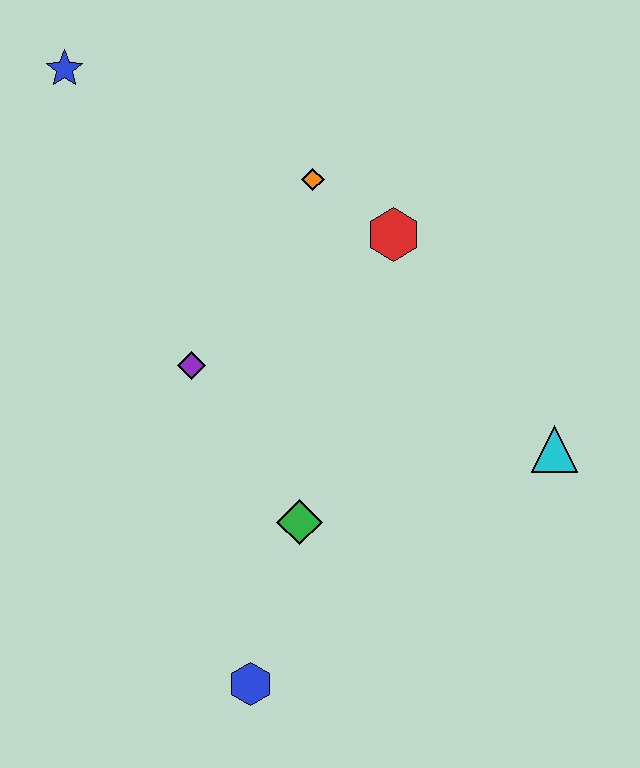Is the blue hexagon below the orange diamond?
Yes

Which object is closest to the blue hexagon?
The green diamond is closest to the blue hexagon.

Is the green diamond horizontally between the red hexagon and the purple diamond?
Yes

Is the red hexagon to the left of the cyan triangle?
Yes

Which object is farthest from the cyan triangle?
The blue star is farthest from the cyan triangle.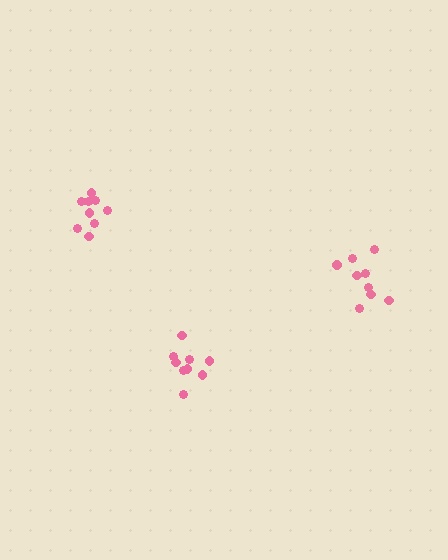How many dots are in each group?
Group 1: 9 dots, Group 2: 9 dots, Group 3: 9 dots (27 total).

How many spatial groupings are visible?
There are 3 spatial groupings.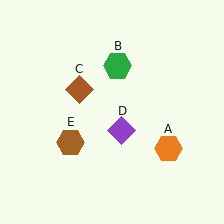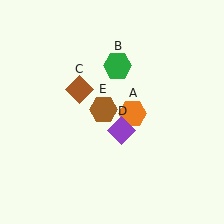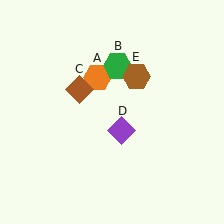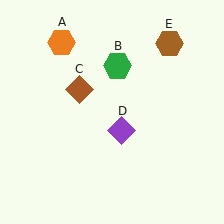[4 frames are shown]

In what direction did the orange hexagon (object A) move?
The orange hexagon (object A) moved up and to the left.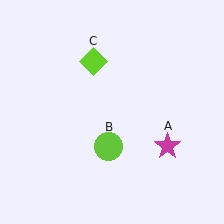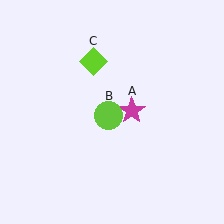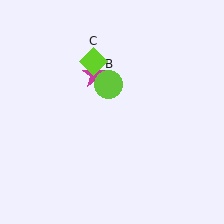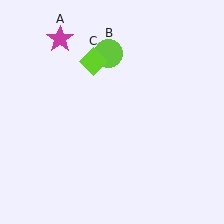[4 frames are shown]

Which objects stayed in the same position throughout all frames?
Lime diamond (object C) remained stationary.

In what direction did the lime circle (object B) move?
The lime circle (object B) moved up.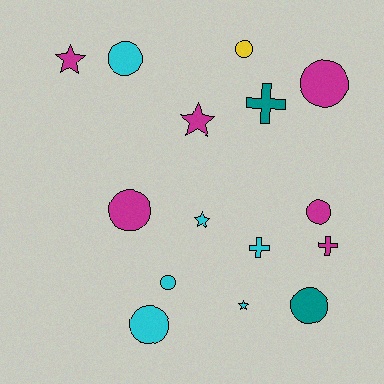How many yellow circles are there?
There is 1 yellow circle.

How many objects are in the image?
There are 15 objects.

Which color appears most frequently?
Magenta, with 6 objects.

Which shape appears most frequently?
Circle, with 8 objects.